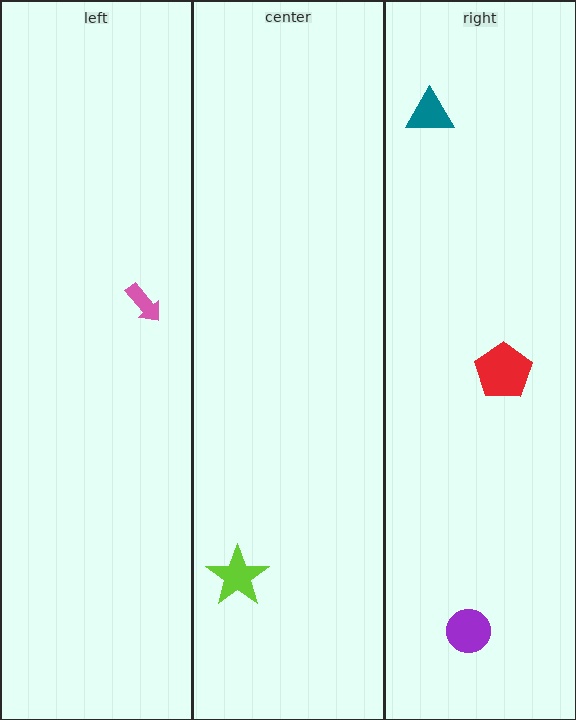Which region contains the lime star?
The center region.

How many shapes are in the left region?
1.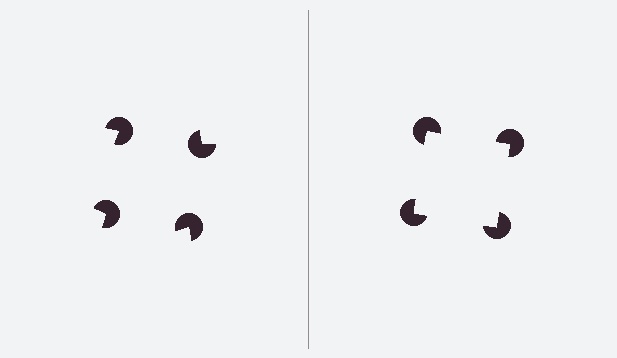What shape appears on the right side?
An illusory square.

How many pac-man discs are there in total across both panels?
8 — 4 on each side.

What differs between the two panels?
The pac-man discs are positioned identically on both sides; only the wedge orientations differ. On the right they align to a square; on the left they are misaligned.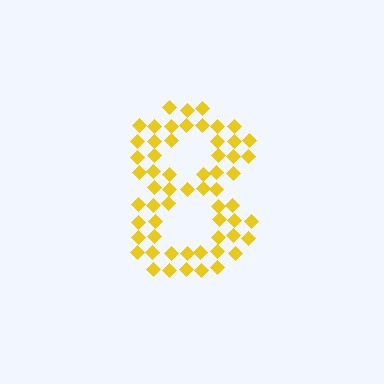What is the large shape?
The large shape is the digit 8.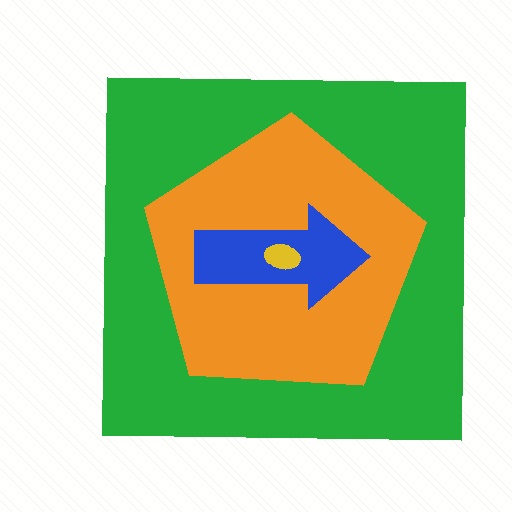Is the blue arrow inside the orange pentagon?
Yes.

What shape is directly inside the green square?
The orange pentagon.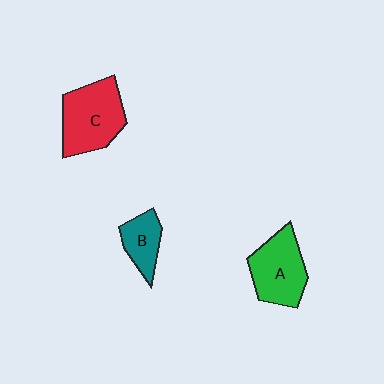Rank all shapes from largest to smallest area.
From largest to smallest: C (red), A (green), B (teal).